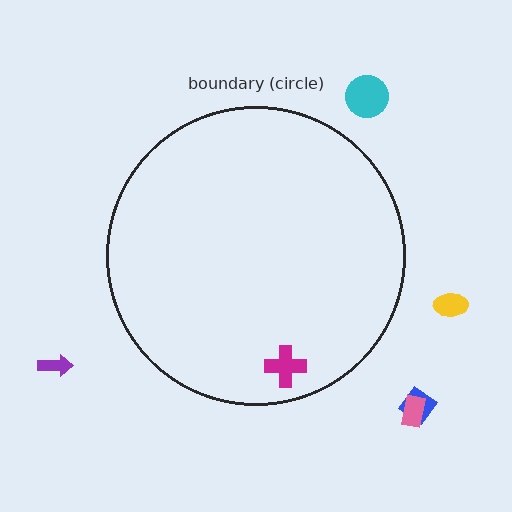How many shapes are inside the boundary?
1 inside, 5 outside.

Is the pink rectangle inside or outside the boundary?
Outside.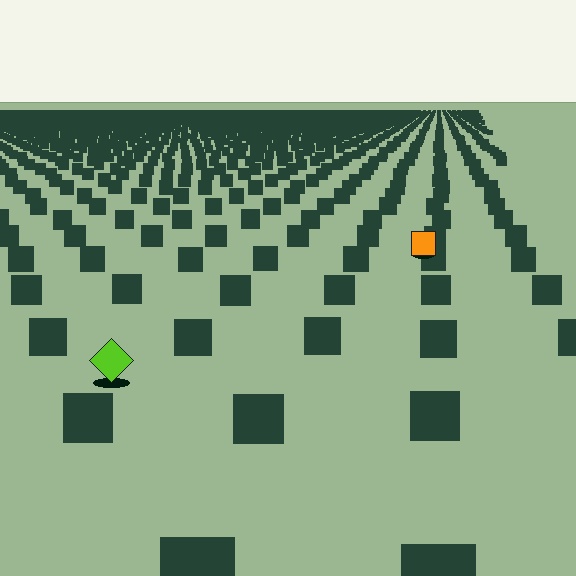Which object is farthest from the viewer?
The orange square is farthest from the viewer. It appears smaller and the ground texture around it is denser.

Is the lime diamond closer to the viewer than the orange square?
Yes. The lime diamond is closer — you can tell from the texture gradient: the ground texture is coarser near it.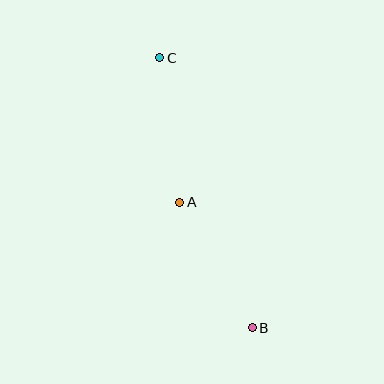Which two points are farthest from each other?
Points B and C are farthest from each other.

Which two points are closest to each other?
Points A and B are closest to each other.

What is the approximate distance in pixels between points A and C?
The distance between A and C is approximately 146 pixels.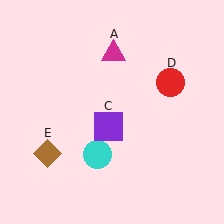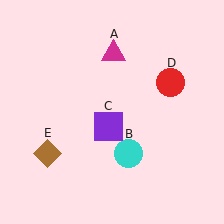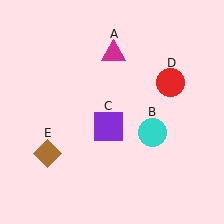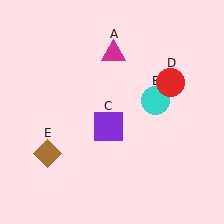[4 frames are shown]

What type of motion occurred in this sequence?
The cyan circle (object B) rotated counterclockwise around the center of the scene.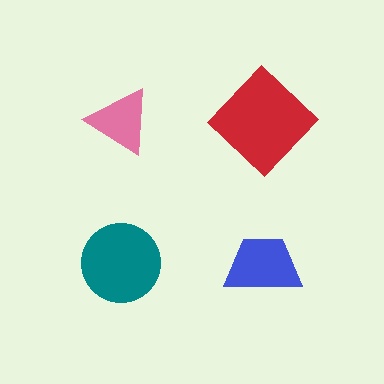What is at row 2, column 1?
A teal circle.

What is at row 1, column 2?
A red diamond.